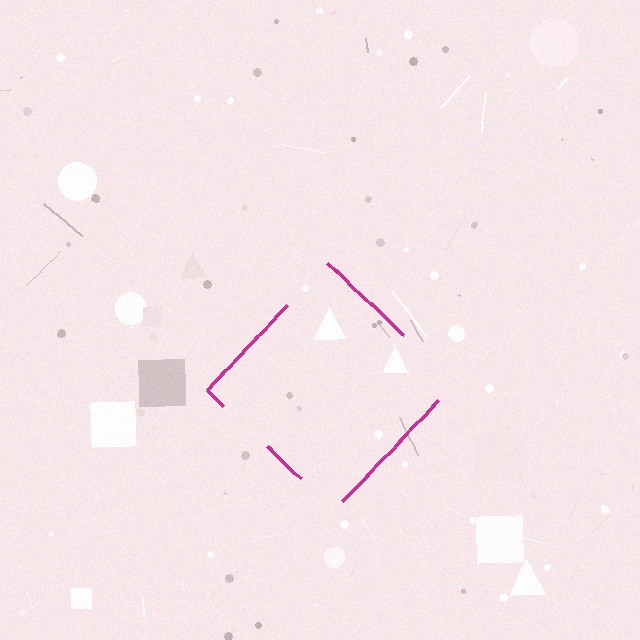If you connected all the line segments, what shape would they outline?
They would outline a diamond.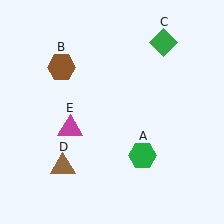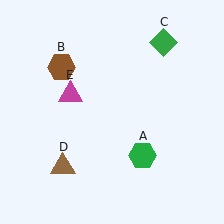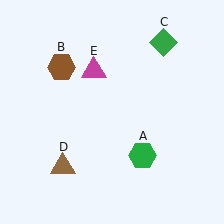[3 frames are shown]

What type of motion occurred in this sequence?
The magenta triangle (object E) rotated clockwise around the center of the scene.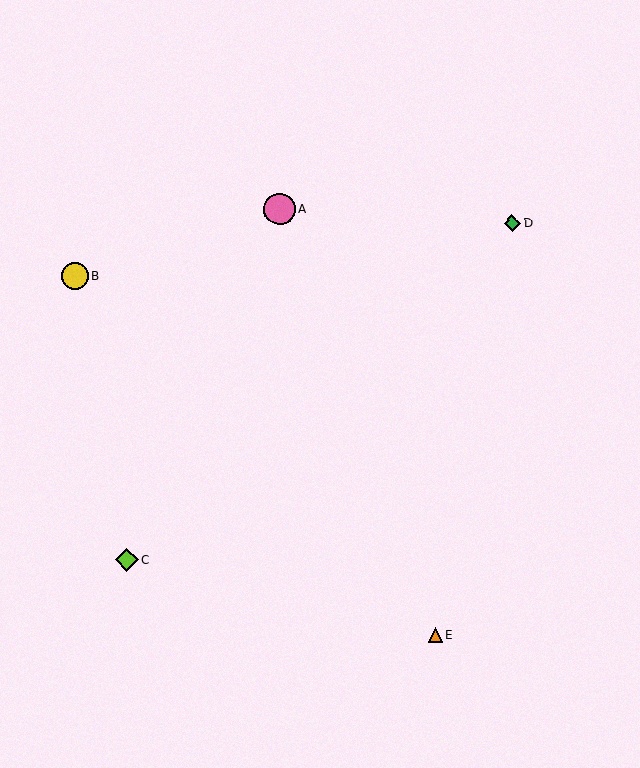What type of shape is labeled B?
Shape B is a yellow circle.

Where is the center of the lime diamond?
The center of the lime diamond is at (126, 559).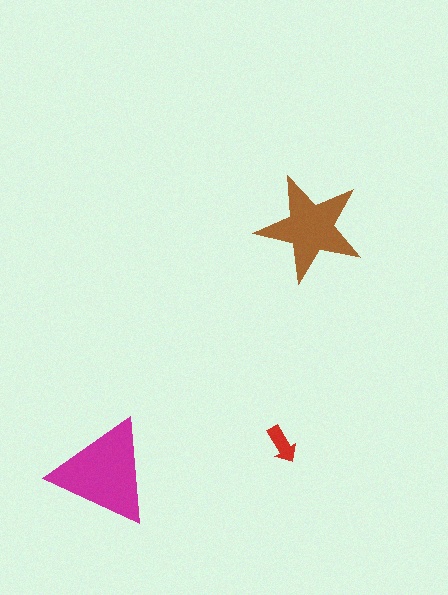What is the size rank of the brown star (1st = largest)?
2nd.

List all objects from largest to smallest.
The magenta triangle, the brown star, the red arrow.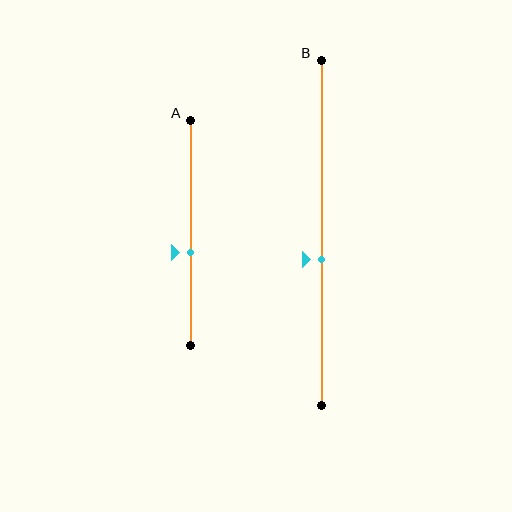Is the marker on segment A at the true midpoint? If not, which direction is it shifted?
No, the marker on segment A is shifted downward by about 9% of the segment length.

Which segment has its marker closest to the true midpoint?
Segment B has its marker closest to the true midpoint.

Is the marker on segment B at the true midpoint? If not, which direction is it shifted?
No, the marker on segment B is shifted downward by about 8% of the segment length.